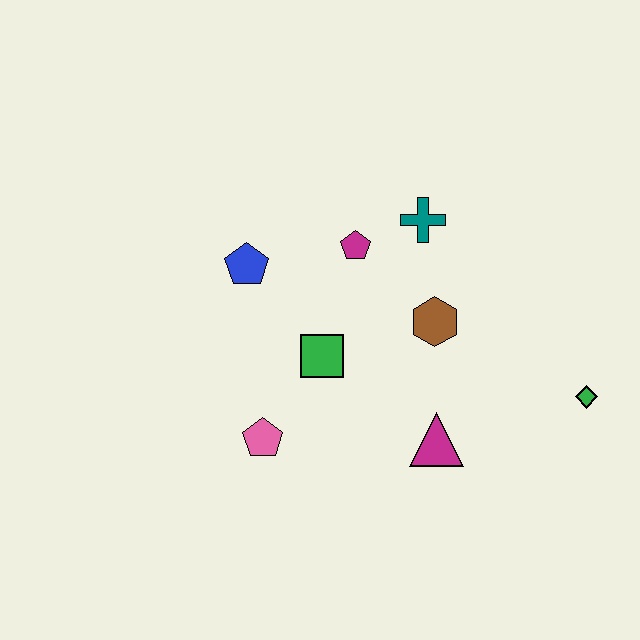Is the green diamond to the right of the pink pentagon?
Yes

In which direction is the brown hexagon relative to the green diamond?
The brown hexagon is to the left of the green diamond.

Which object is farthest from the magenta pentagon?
The green diamond is farthest from the magenta pentagon.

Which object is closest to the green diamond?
The magenta triangle is closest to the green diamond.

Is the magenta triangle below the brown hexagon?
Yes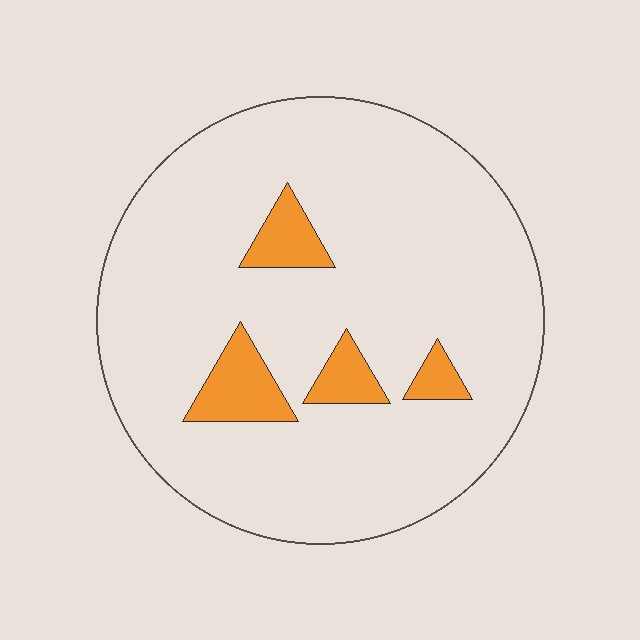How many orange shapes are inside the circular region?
4.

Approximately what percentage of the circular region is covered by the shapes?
Approximately 10%.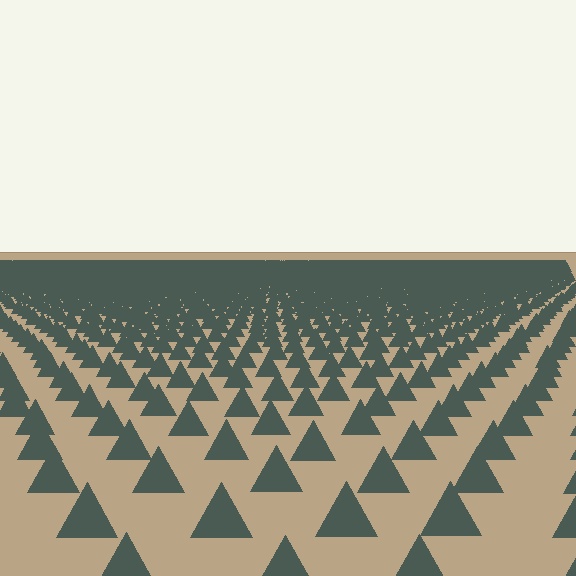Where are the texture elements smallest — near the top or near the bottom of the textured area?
Near the top.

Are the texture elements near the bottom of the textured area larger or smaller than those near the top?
Larger. Near the bottom, elements are closer to the viewer and appear at a bigger on-screen size.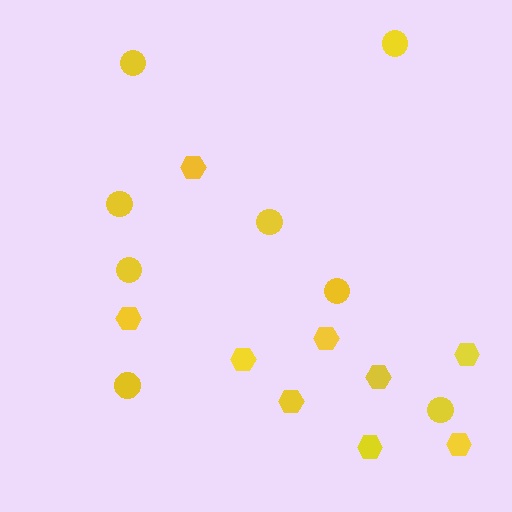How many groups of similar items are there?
There are 2 groups: one group of hexagons (9) and one group of circles (8).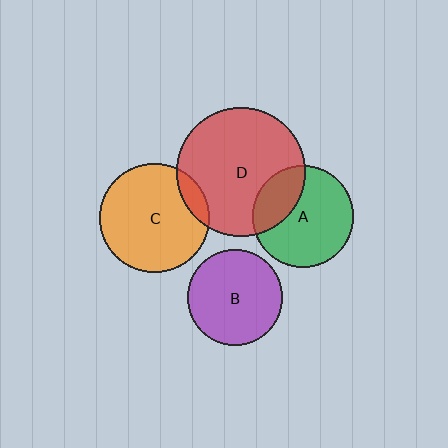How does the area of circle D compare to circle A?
Approximately 1.6 times.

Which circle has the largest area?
Circle D (red).